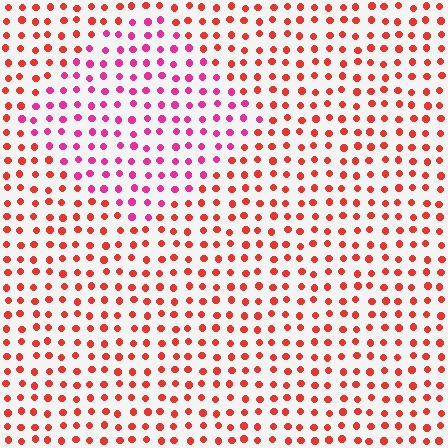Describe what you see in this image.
The image is filled with small red elements in a uniform arrangement. A diamond-shaped region is visible where the elements are tinted to a slightly different hue, forming a subtle color boundary.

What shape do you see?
I see a diamond.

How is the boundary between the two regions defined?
The boundary is defined purely by a slight shift in hue (about 38 degrees). Spacing, size, and orientation are identical on both sides.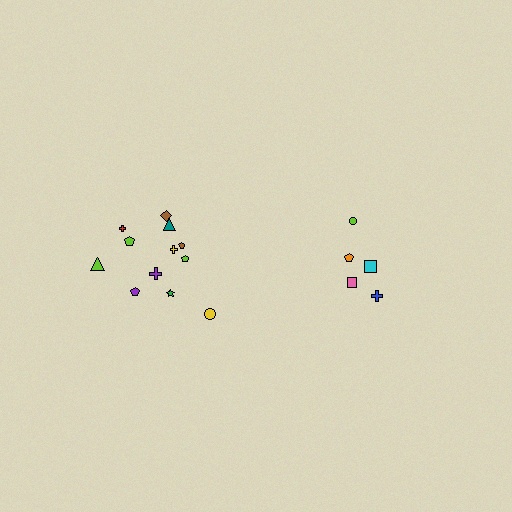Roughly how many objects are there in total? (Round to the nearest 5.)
Roughly 15 objects in total.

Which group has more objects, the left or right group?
The left group.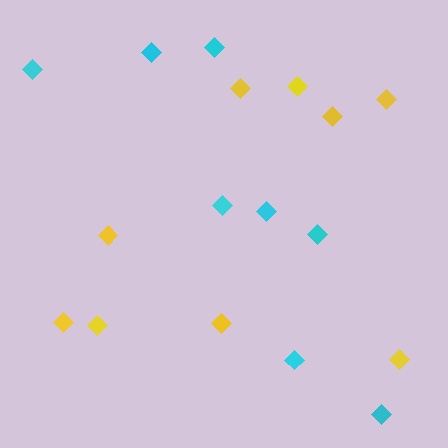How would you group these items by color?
There are 2 groups: one group of yellow diamonds (9) and one group of cyan diamonds (8).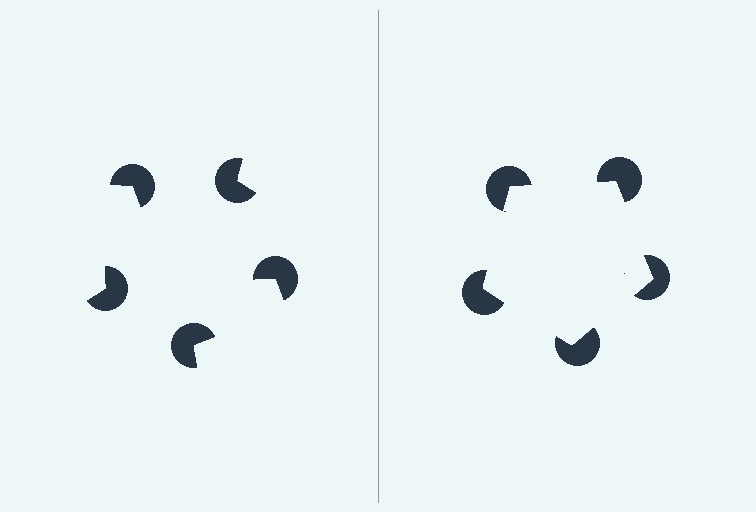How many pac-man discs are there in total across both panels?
10 — 5 on each side.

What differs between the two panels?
The pac-man discs are positioned identically on both sides; only the wedge orientations differ. On the right they align to a pentagon; on the left they are misaligned.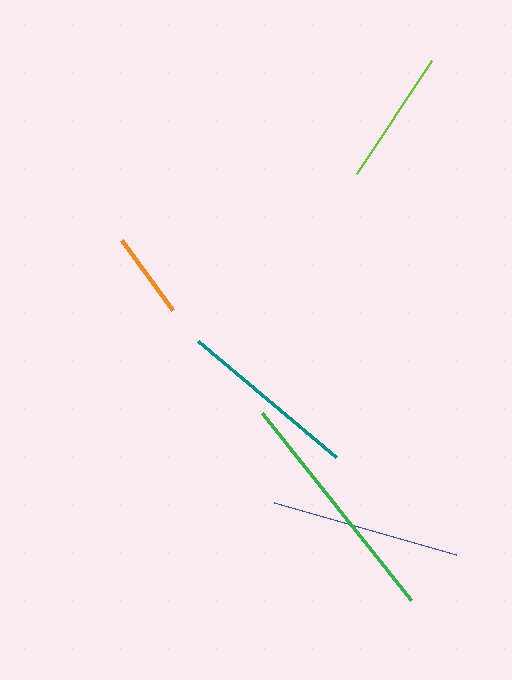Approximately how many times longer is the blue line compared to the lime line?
The blue line is approximately 1.4 times the length of the lime line.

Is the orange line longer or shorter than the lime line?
The lime line is longer than the orange line.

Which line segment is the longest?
The green line is the longest at approximately 239 pixels.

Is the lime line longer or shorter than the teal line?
The teal line is longer than the lime line.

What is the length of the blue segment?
The blue segment is approximately 189 pixels long.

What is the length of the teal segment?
The teal segment is approximately 180 pixels long.